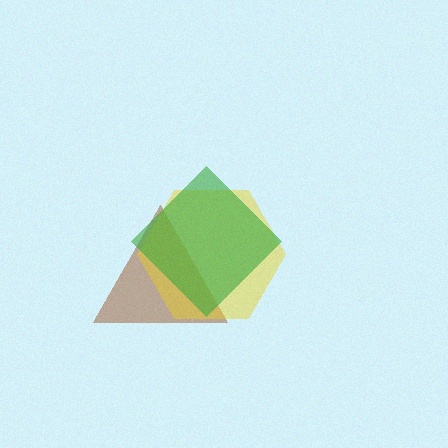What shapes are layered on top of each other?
The layered shapes are: a brown triangle, a yellow hexagon, a green diamond.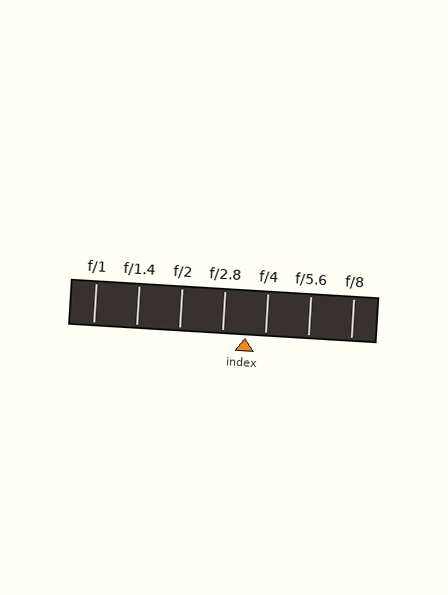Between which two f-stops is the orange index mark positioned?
The index mark is between f/2.8 and f/4.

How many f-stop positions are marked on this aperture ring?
There are 7 f-stop positions marked.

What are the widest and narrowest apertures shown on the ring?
The widest aperture shown is f/1 and the narrowest is f/8.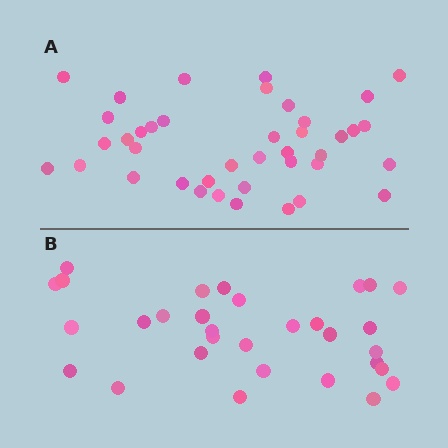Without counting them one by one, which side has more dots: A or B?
Region A (the top region) has more dots.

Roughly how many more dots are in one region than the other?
Region A has roughly 8 or so more dots than region B.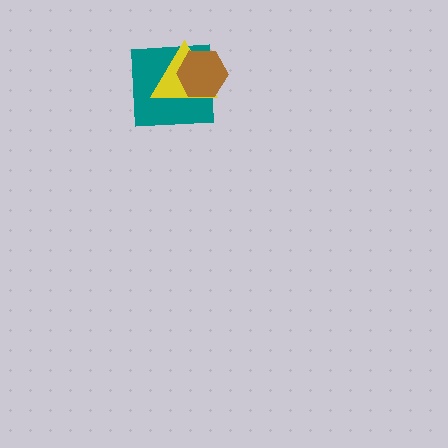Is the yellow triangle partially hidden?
Yes, it is partially covered by another shape.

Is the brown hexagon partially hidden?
No, no other shape covers it.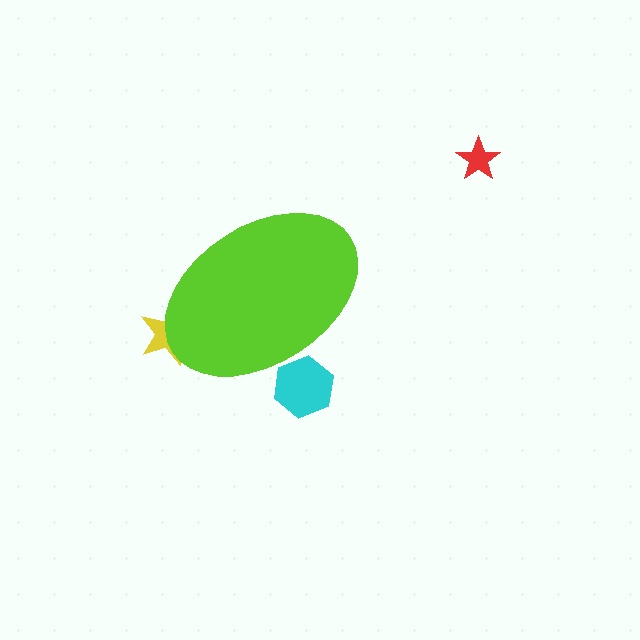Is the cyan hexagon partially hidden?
Yes, the cyan hexagon is partially hidden behind the lime ellipse.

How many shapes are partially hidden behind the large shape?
2 shapes are partially hidden.